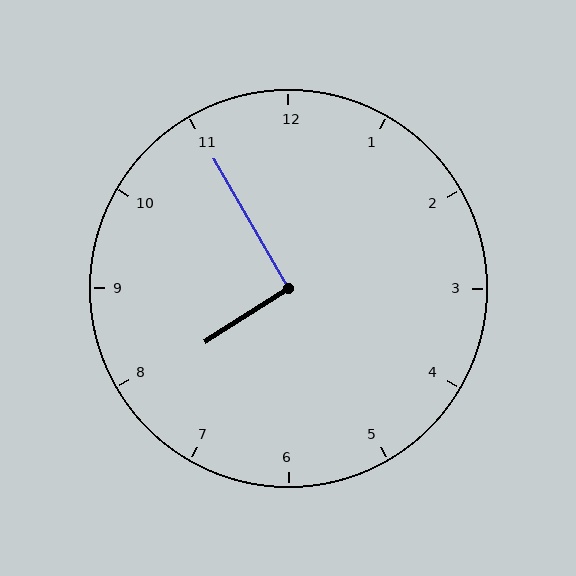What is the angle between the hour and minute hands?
Approximately 92 degrees.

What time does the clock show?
7:55.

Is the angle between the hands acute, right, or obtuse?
It is right.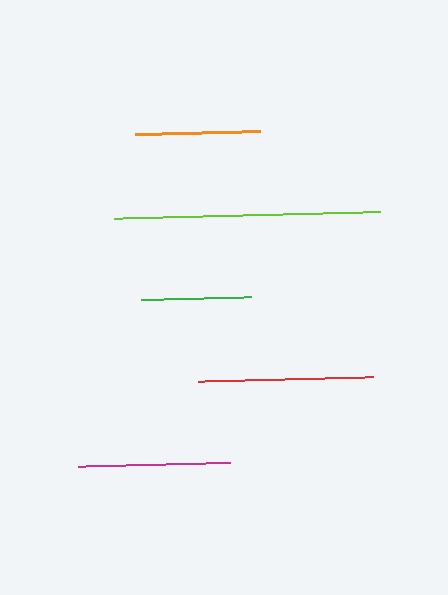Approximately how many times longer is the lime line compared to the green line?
The lime line is approximately 2.4 times the length of the green line.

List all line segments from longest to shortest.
From longest to shortest: lime, red, magenta, orange, green.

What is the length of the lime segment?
The lime segment is approximately 266 pixels long.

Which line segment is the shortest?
The green line is the shortest at approximately 110 pixels.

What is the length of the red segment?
The red segment is approximately 175 pixels long.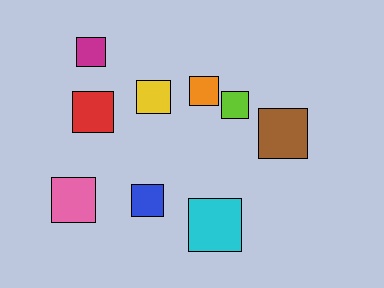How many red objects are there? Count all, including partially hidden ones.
There is 1 red object.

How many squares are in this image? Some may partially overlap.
There are 9 squares.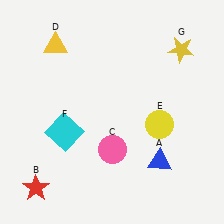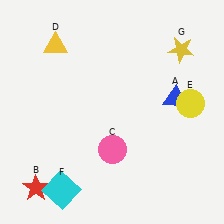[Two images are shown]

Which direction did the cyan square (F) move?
The cyan square (F) moved down.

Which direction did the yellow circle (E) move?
The yellow circle (E) moved right.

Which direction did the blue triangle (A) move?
The blue triangle (A) moved up.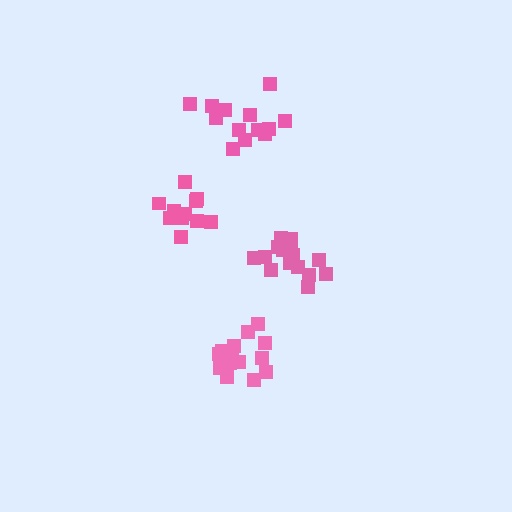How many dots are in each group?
Group 1: 11 dots, Group 2: 14 dots, Group 3: 15 dots, Group 4: 15 dots (55 total).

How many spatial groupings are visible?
There are 4 spatial groupings.